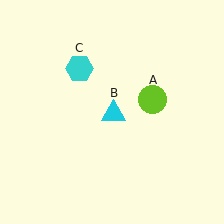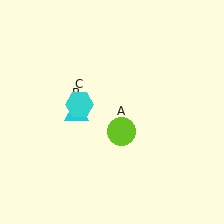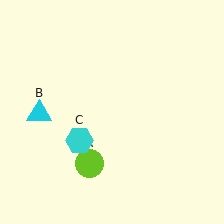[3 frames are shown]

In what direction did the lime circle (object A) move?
The lime circle (object A) moved down and to the left.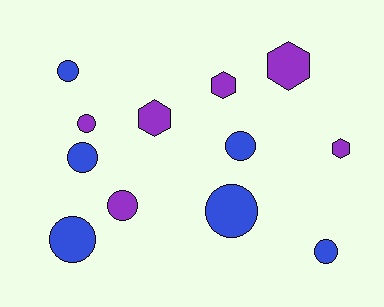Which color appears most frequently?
Blue, with 6 objects.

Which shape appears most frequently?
Circle, with 8 objects.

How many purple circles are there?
There are 2 purple circles.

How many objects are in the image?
There are 12 objects.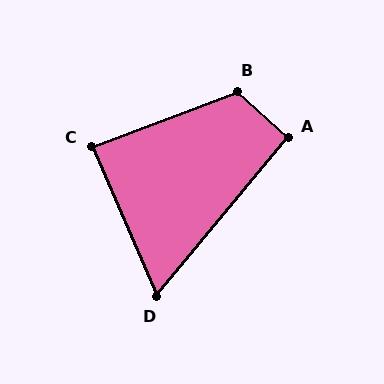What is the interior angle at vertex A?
Approximately 93 degrees (approximately right).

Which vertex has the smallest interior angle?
D, at approximately 63 degrees.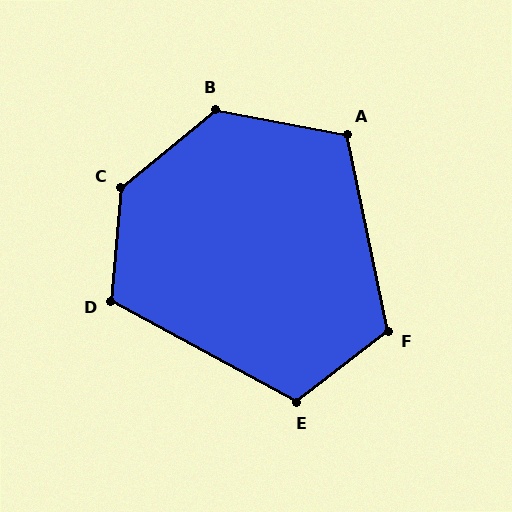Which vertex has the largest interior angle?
C, at approximately 134 degrees.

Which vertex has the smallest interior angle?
A, at approximately 113 degrees.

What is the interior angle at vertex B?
Approximately 130 degrees (obtuse).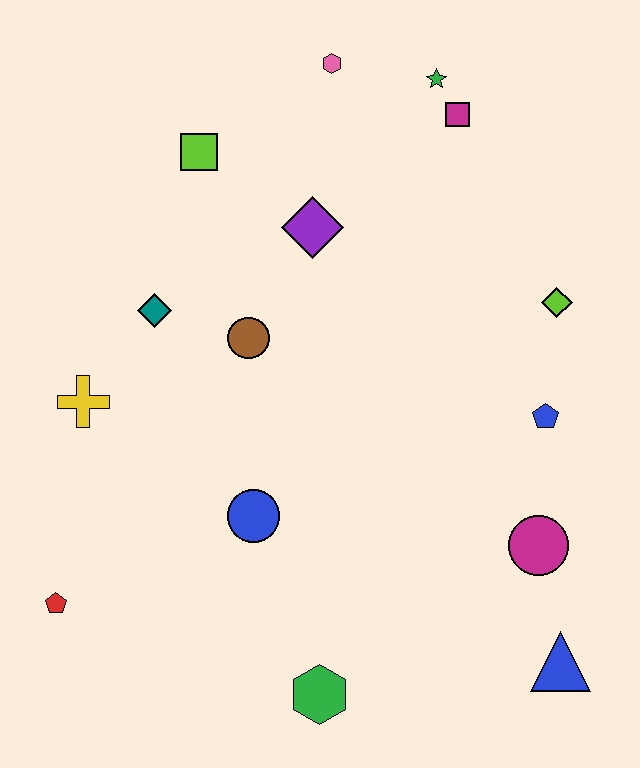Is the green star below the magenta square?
No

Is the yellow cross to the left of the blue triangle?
Yes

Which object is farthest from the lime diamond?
The red pentagon is farthest from the lime diamond.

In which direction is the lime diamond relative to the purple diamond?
The lime diamond is to the right of the purple diamond.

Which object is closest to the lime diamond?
The blue pentagon is closest to the lime diamond.